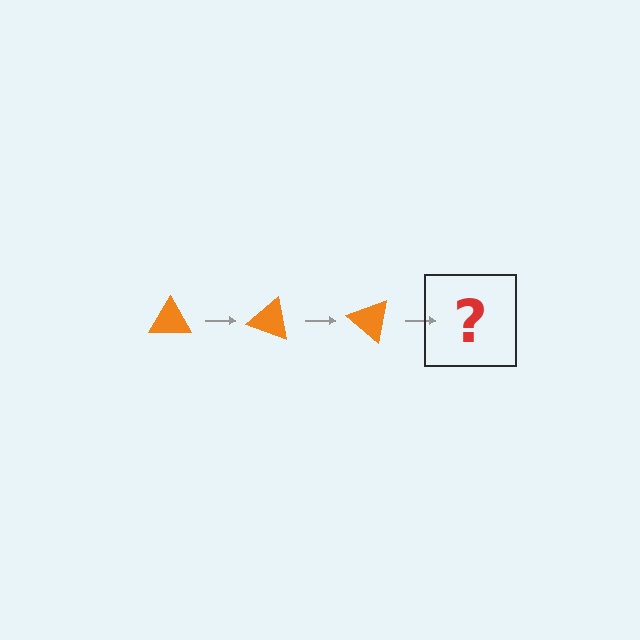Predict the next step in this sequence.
The next step is an orange triangle rotated 60 degrees.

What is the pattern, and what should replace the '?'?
The pattern is that the triangle rotates 20 degrees each step. The '?' should be an orange triangle rotated 60 degrees.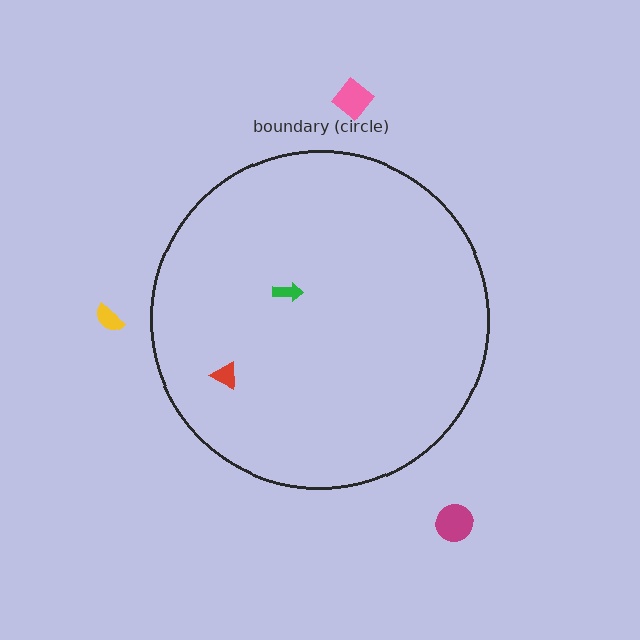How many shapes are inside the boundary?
2 inside, 3 outside.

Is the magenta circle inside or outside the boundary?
Outside.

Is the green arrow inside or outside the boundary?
Inside.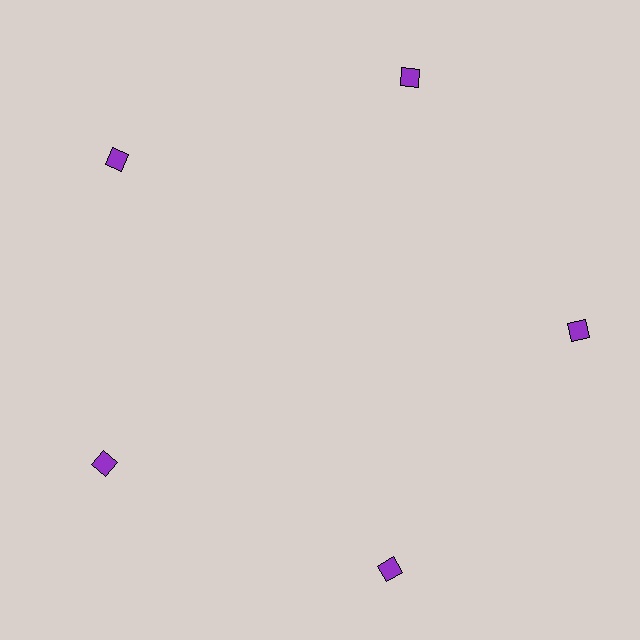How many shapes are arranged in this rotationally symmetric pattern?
There are 5 shapes, arranged in 5 groups of 1.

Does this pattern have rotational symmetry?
Yes, this pattern has 5-fold rotational symmetry. It looks the same after rotating 72 degrees around the center.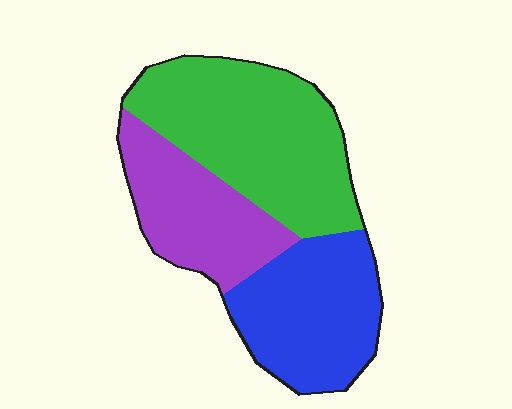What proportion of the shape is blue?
Blue covers 31% of the shape.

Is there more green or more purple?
Green.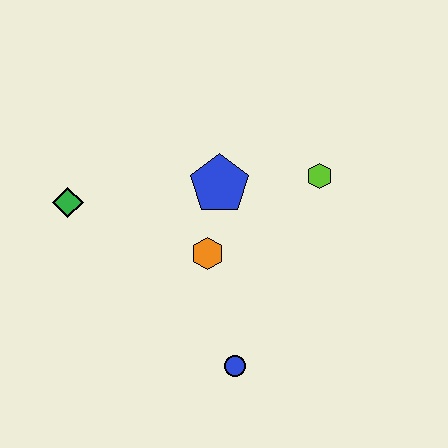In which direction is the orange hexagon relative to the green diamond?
The orange hexagon is to the right of the green diamond.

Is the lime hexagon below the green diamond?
No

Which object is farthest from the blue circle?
The green diamond is farthest from the blue circle.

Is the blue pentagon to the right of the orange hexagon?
Yes